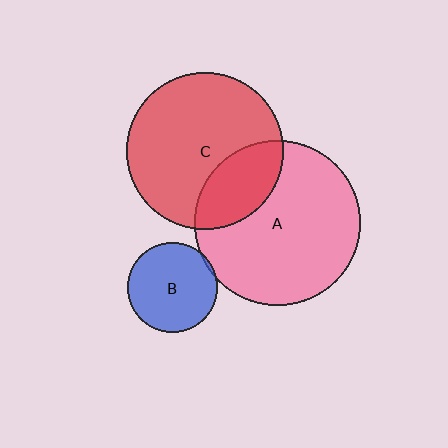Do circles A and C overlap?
Yes.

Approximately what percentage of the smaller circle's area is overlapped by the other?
Approximately 25%.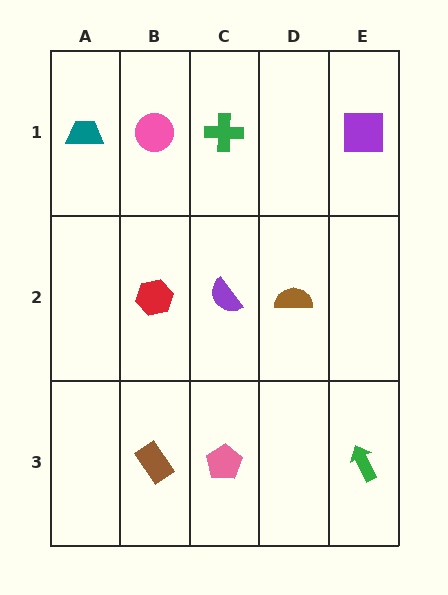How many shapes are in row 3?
3 shapes.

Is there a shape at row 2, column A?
No, that cell is empty.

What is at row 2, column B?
A red hexagon.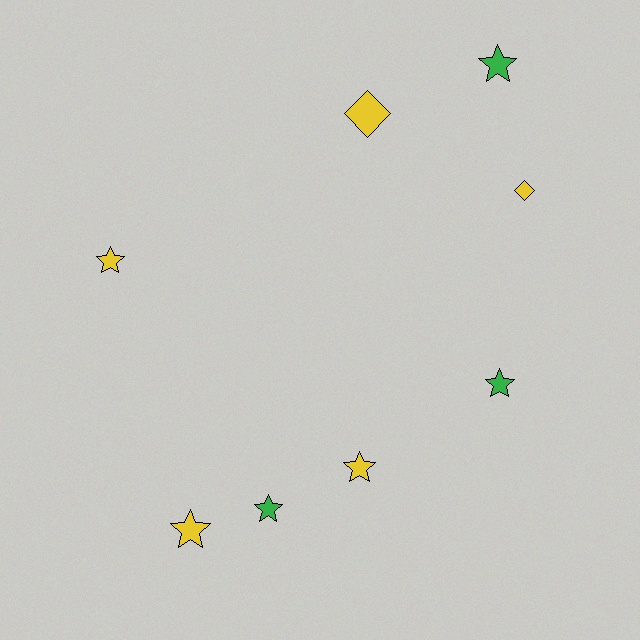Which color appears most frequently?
Yellow, with 5 objects.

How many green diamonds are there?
There are no green diamonds.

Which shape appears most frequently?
Star, with 6 objects.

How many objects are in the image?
There are 8 objects.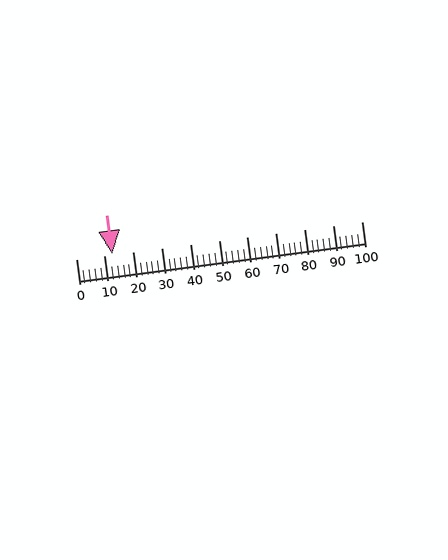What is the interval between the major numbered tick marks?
The major tick marks are spaced 10 units apart.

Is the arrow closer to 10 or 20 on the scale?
The arrow is closer to 10.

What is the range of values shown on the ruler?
The ruler shows values from 0 to 100.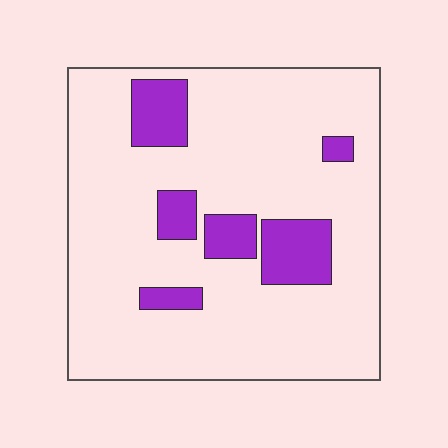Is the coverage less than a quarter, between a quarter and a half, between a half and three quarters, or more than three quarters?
Less than a quarter.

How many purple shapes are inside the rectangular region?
6.